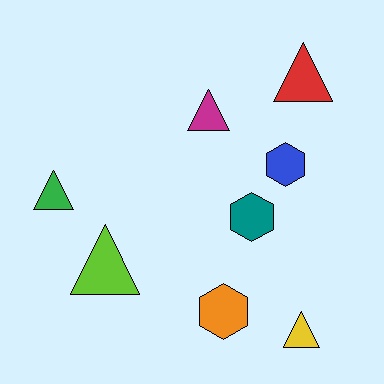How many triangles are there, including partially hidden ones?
There are 5 triangles.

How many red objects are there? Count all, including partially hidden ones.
There is 1 red object.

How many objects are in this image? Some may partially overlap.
There are 8 objects.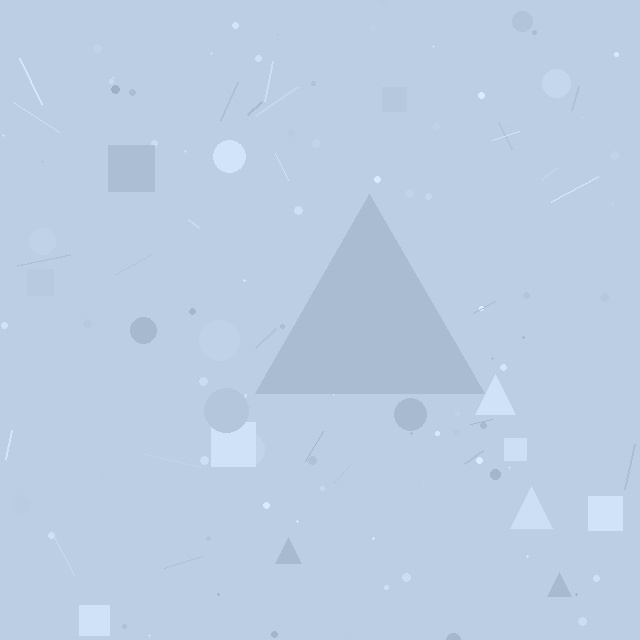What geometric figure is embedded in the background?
A triangle is embedded in the background.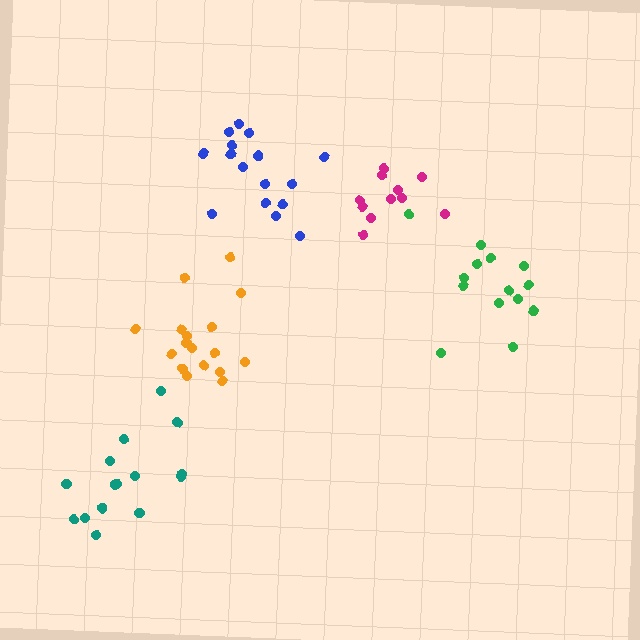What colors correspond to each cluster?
The clusters are colored: green, orange, magenta, teal, blue.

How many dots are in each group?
Group 1: 14 dots, Group 2: 17 dots, Group 3: 11 dots, Group 4: 15 dots, Group 5: 16 dots (73 total).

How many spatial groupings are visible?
There are 5 spatial groupings.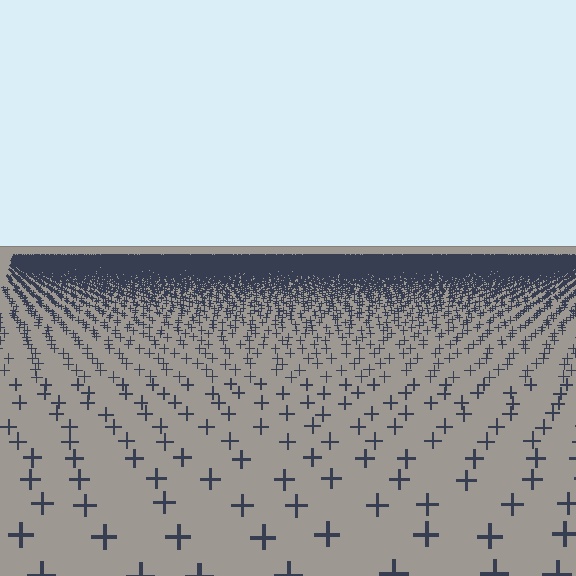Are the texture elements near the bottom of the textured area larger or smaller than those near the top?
Larger. Near the bottom, elements are closer to the viewer and appear at a bigger on-screen size.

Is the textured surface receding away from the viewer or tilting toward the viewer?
The surface is receding away from the viewer. Texture elements get smaller and denser toward the top.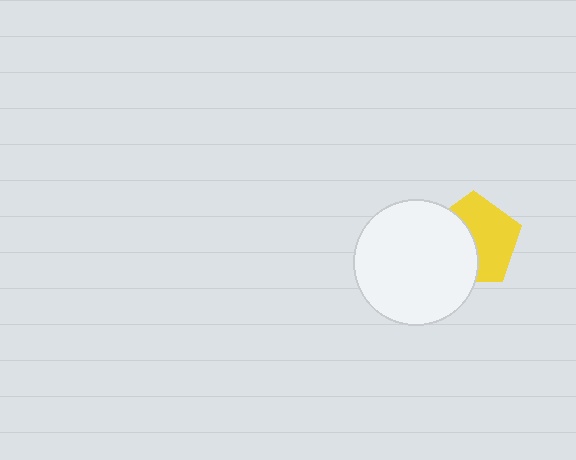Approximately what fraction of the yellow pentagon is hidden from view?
Roughly 45% of the yellow pentagon is hidden behind the white circle.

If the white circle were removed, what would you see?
You would see the complete yellow pentagon.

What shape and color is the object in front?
The object in front is a white circle.